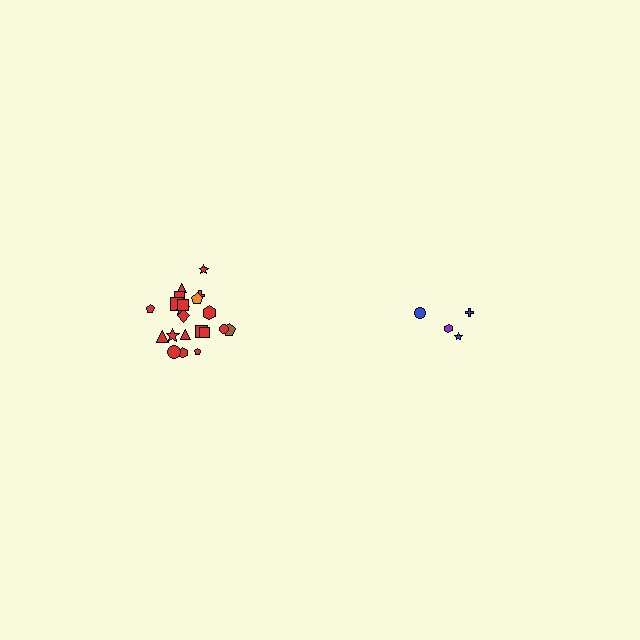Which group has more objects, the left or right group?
The left group.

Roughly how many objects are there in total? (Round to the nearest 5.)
Roughly 25 objects in total.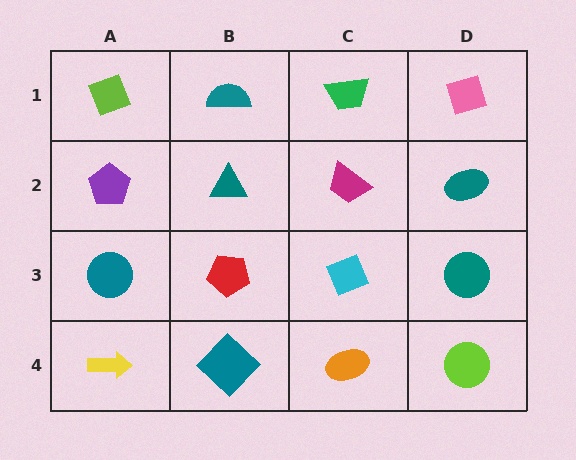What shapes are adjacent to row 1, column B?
A teal triangle (row 2, column B), a lime diamond (row 1, column A), a green trapezoid (row 1, column C).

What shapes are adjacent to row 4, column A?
A teal circle (row 3, column A), a teal diamond (row 4, column B).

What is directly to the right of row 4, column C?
A lime circle.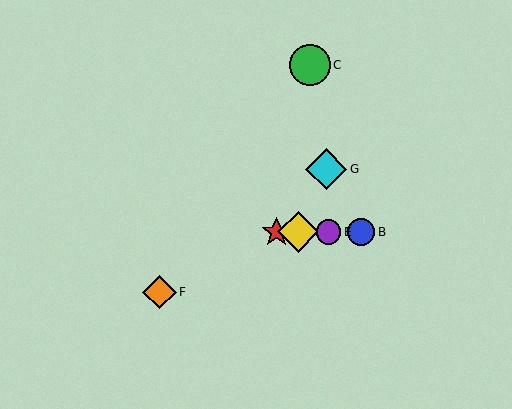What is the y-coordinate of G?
Object G is at y≈169.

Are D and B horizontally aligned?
Yes, both are at y≈232.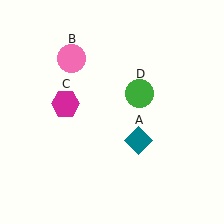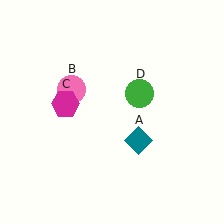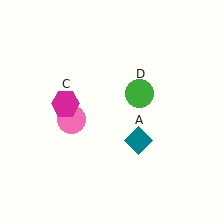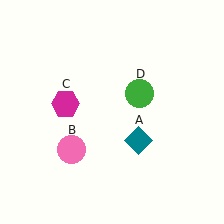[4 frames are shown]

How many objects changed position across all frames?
1 object changed position: pink circle (object B).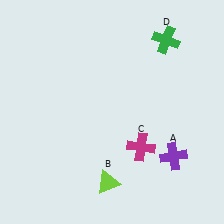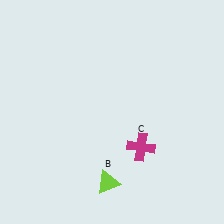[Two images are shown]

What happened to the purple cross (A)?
The purple cross (A) was removed in Image 2. It was in the bottom-right area of Image 1.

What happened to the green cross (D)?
The green cross (D) was removed in Image 2. It was in the top-right area of Image 1.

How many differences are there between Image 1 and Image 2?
There are 2 differences between the two images.